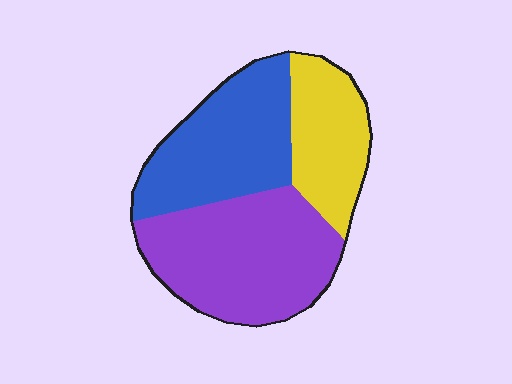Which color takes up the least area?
Yellow, at roughly 25%.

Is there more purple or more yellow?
Purple.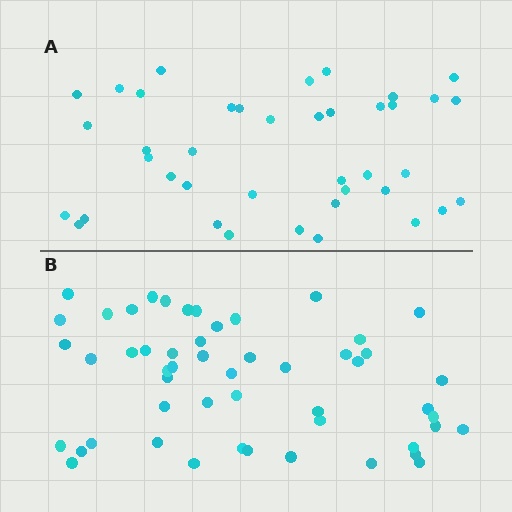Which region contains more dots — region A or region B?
Region B (the bottom region) has more dots.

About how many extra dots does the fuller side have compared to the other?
Region B has roughly 12 or so more dots than region A.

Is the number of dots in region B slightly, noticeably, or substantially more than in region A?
Region B has noticeably more, but not dramatically so. The ratio is roughly 1.3 to 1.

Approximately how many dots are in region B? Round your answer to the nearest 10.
About 50 dots. (The exact count is 52, which rounds to 50.)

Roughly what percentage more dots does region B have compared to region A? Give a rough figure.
About 30% more.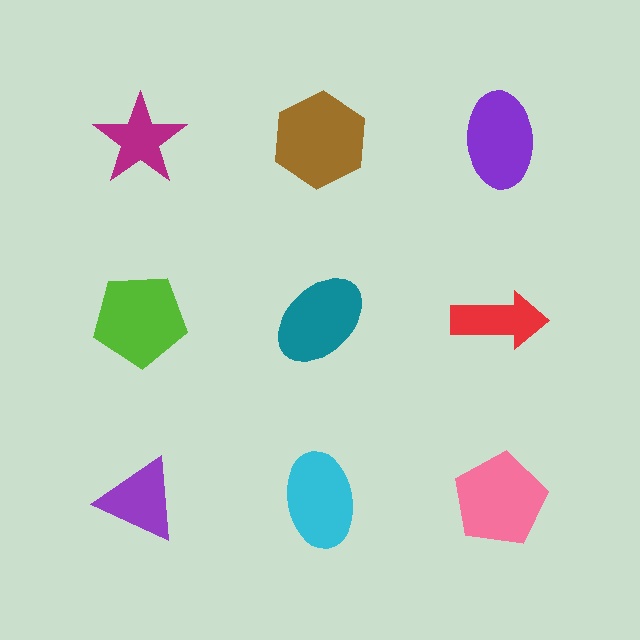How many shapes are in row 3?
3 shapes.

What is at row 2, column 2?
A teal ellipse.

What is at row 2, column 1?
A lime pentagon.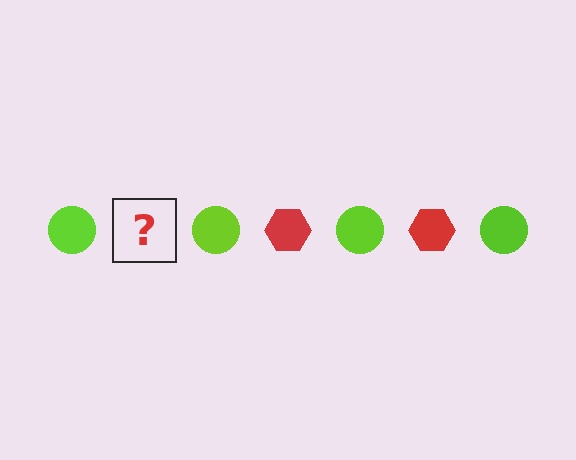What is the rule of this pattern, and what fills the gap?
The rule is that the pattern alternates between lime circle and red hexagon. The gap should be filled with a red hexagon.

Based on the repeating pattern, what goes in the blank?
The blank should be a red hexagon.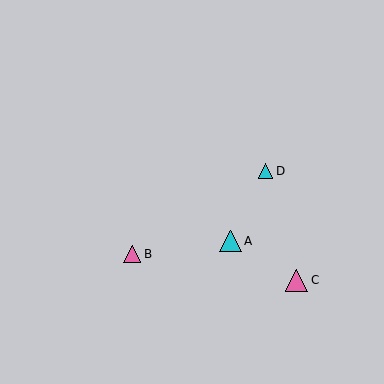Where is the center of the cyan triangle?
The center of the cyan triangle is at (231, 241).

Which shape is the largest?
The pink triangle (labeled C) is the largest.